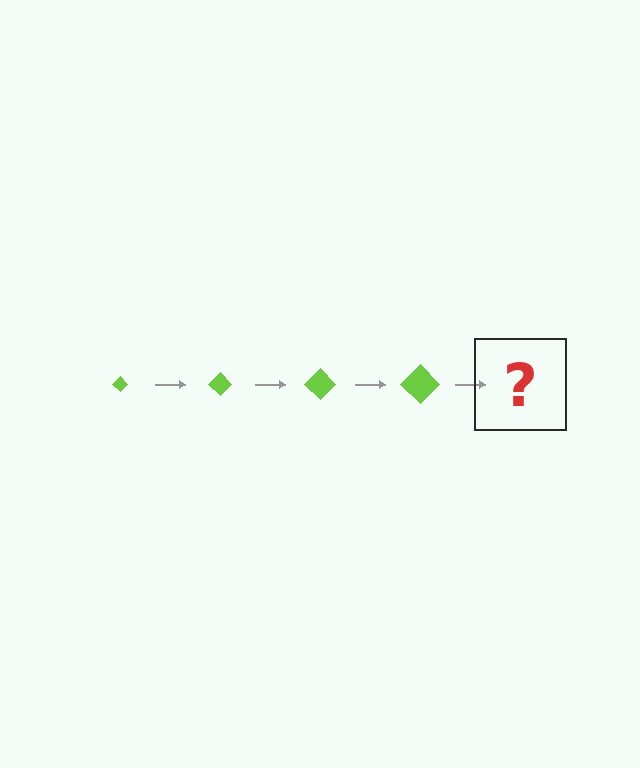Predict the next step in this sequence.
The next step is a lime diamond, larger than the previous one.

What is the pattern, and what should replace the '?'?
The pattern is that the diamond gets progressively larger each step. The '?' should be a lime diamond, larger than the previous one.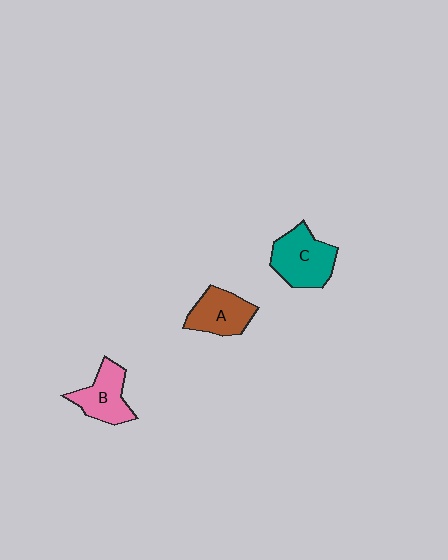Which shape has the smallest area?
Shape B (pink).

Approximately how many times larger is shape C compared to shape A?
Approximately 1.2 times.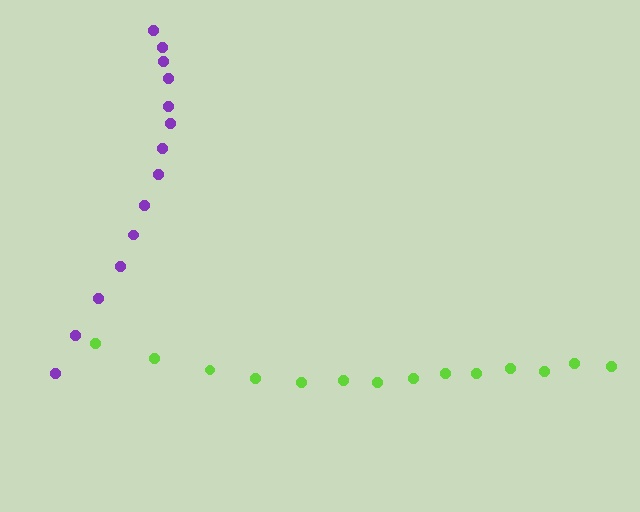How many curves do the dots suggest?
There are 2 distinct paths.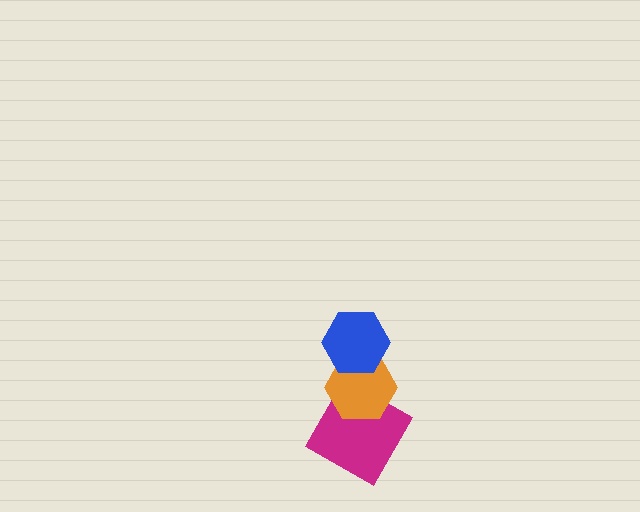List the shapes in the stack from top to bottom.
From top to bottom: the blue hexagon, the orange hexagon, the magenta diamond.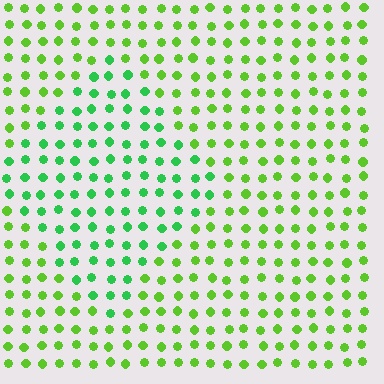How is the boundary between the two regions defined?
The boundary is defined purely by a slight shift in hue (about 32 degrees). Spacing, size, and orientation are identical on both sides.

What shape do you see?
I see a diamond.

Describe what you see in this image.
The image is filled with small lime elements in a uniform arrangement. A diamond-shaped region is visible where the elements are tinted to a slightly different hue, forming a subtle color boundary.